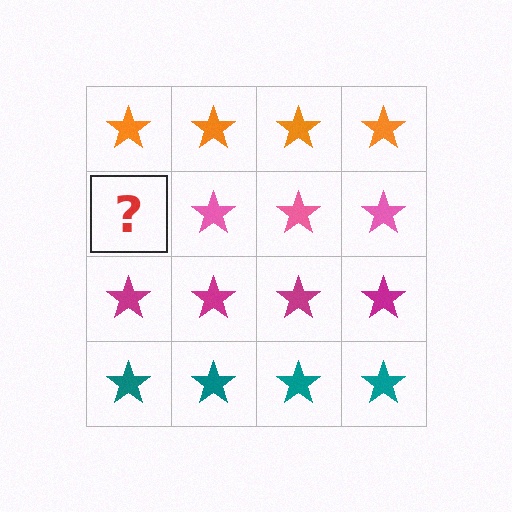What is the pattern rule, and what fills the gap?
The rule is that each row has a consistent color. The gap should be filled with a pink star.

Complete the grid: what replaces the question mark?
The question mark should be replaced with a pink star.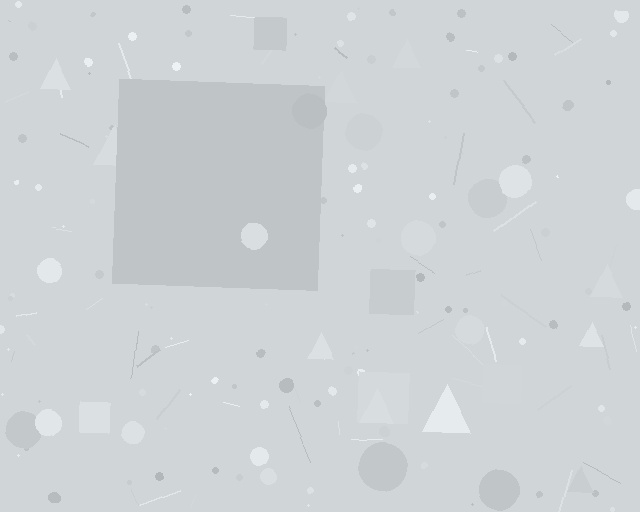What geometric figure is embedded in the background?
A square is embedded in the background.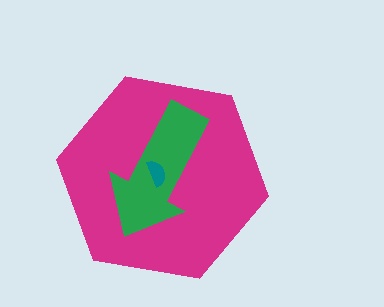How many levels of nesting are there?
3.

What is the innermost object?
The teal semicircle.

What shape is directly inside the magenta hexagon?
The green arrow.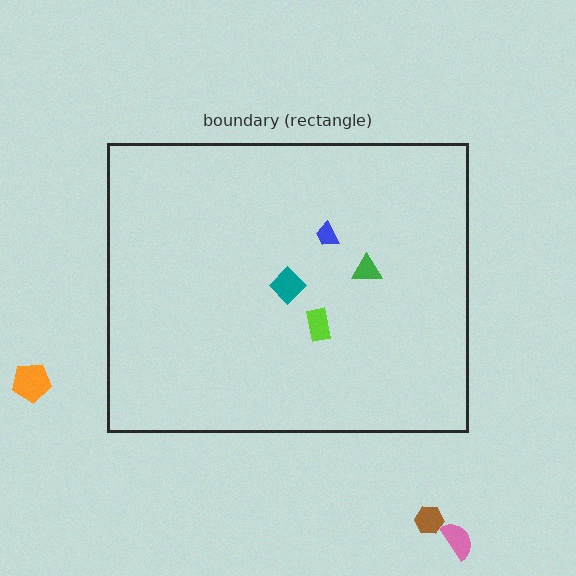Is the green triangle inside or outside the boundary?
Inside.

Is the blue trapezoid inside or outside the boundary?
Inside.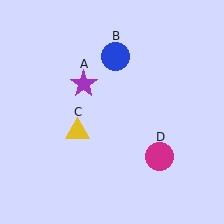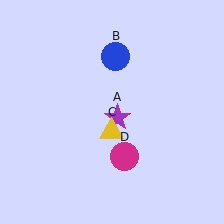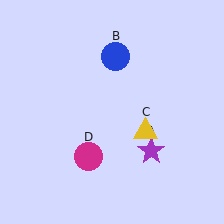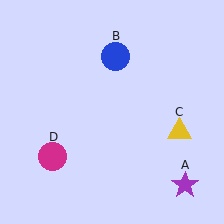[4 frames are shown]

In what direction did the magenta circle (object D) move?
The magenta circle (object D) moved left.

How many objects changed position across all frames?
3 objects changed position: purple star (object A), yellow triangle (object C), magenta circle (object D).